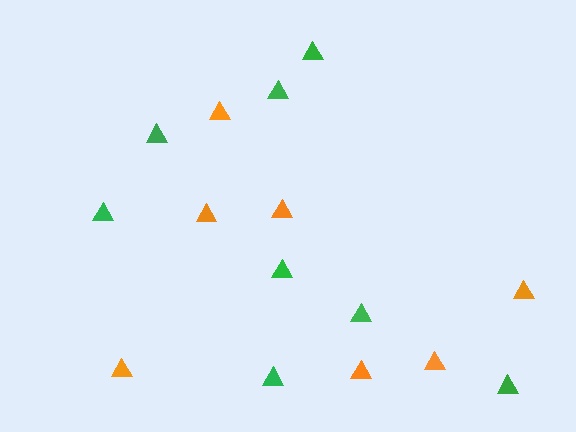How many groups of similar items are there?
There are 2 groups: one group of orange triangles (7) and one group of green triangles (8).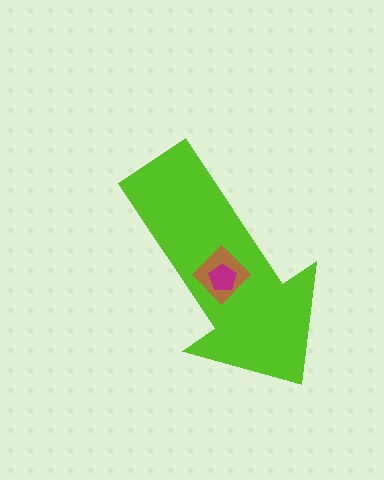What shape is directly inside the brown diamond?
The magenta pentagon.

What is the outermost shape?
The lime arrow.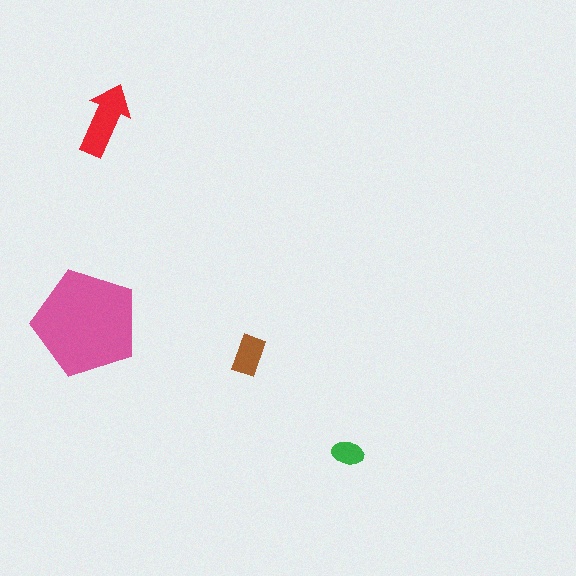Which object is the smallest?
The green ellipse.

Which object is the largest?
The pink pentagon.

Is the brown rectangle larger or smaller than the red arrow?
Smaller.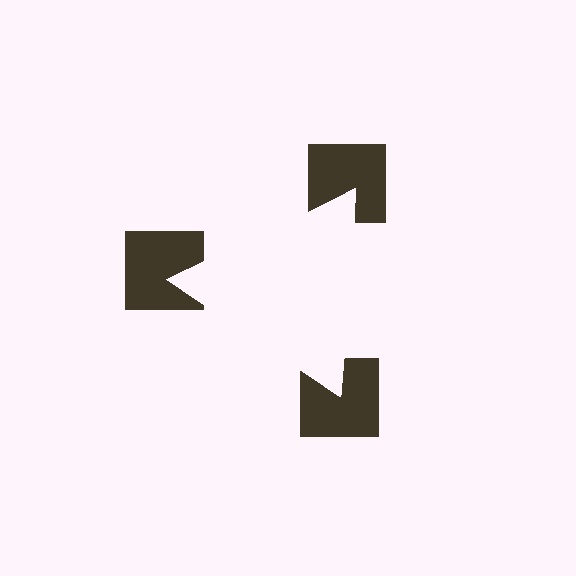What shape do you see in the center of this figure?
An illusory triangle — its edges are inferred from the aligned wedge cuts in the notched squares, not physically drawn.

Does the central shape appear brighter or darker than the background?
It typically appears slightly brighter than the background, even though no actual brightness change is drawn.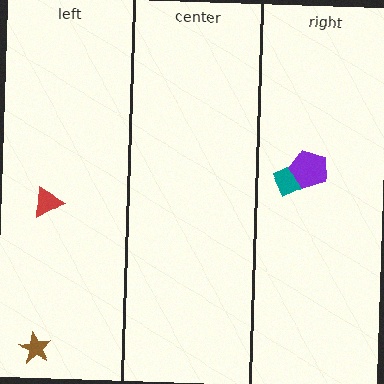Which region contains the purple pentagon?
The right region.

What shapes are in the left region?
The brown star, the red triangle.